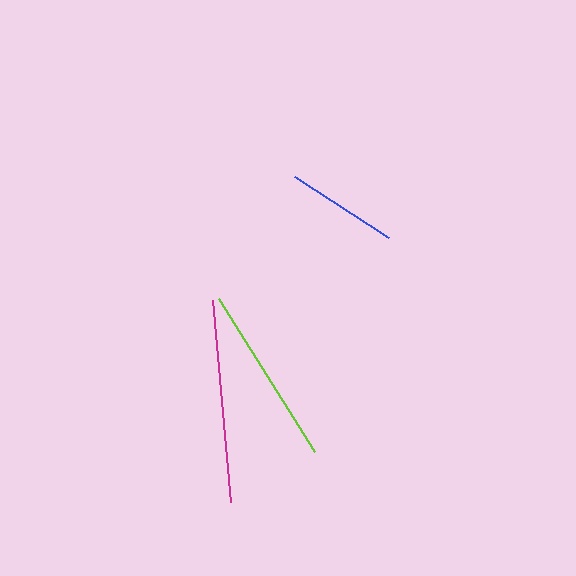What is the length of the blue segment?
The blue segment is approximately 112 pixels long.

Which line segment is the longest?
The magenta line is the longest at approximately 203 pixels.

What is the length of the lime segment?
The lime segment is approximately 180 pixels long.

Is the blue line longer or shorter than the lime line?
The lime line is longer than the blue line.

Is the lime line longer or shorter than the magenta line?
The magenta line is longer than the lime line.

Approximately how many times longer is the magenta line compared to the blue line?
The magenta line is approximately 1.8 times the length of the blue line.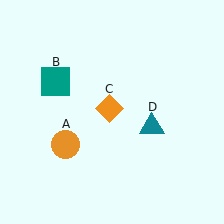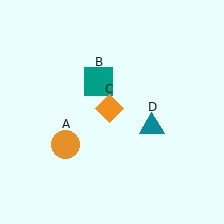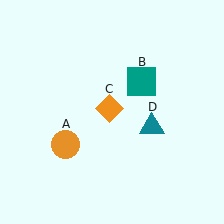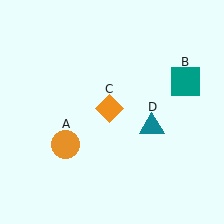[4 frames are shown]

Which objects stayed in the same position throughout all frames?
Orange circle (object A) and orange diamond (object C) and teal triangle (object D) remained stationary.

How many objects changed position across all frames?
1 object changed position: teal square (object B).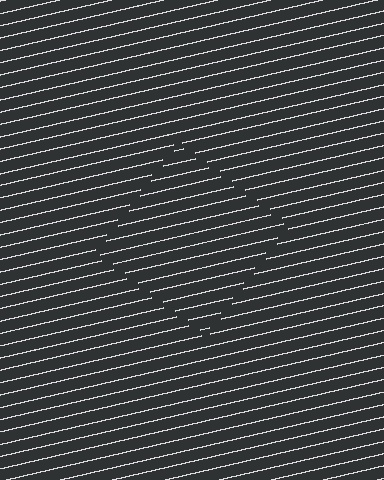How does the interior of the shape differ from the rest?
The interior of the shape contains the same grating, shifted by half a period — the contour is defined by the phase discontinuity where line-ends from the inner and outer gratings abut.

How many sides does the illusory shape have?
4 sides — the line-ends trace a square.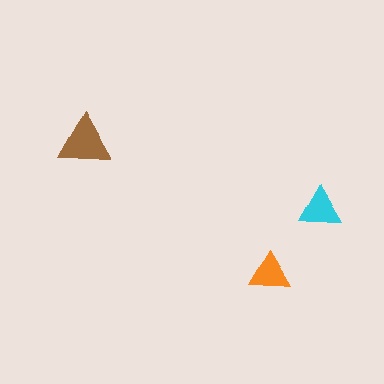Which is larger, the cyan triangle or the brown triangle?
The brown one.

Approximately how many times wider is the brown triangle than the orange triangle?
About 1.5 times wider.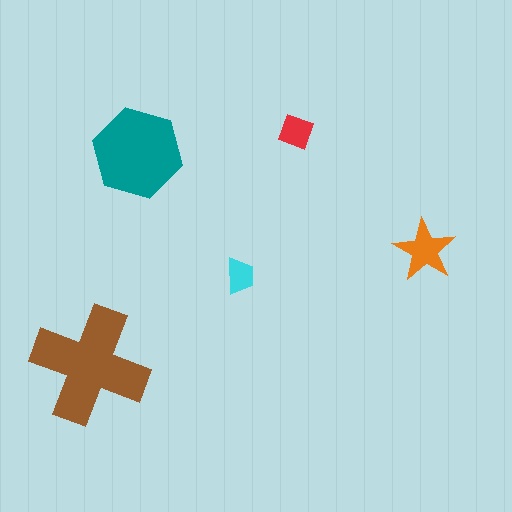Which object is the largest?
The brown cross.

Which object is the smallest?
The cyan trapezoid.